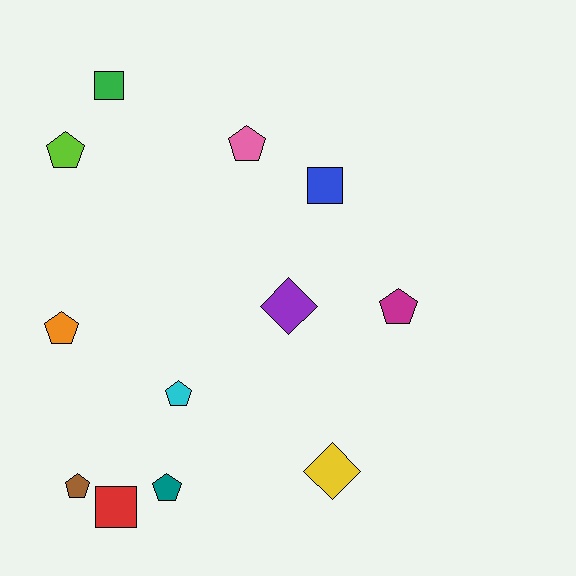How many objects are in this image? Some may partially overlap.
There are 12 objects.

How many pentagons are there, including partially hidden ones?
There are 7 pentagons.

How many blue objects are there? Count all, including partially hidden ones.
There is 1 blue object.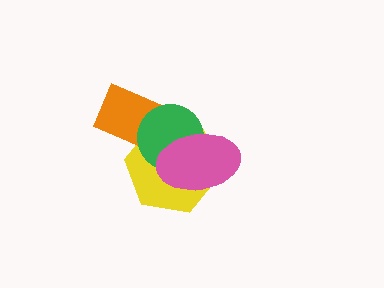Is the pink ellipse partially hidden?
No, no other shape covers it.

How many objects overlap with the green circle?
3 objects overlap with the green circle.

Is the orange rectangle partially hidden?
Yes, it is partially covered by another shape.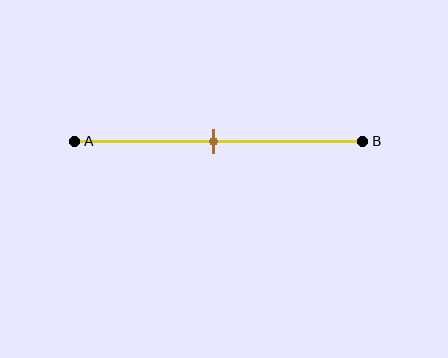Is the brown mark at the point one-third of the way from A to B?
No, the mark is at about 50% from A, not at the 33% one-third point.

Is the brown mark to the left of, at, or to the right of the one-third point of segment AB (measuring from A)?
The brown mark is to the right of the one-third point of segment AB.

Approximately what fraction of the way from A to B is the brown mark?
The brown mark is approximately 50% of the way from A to B.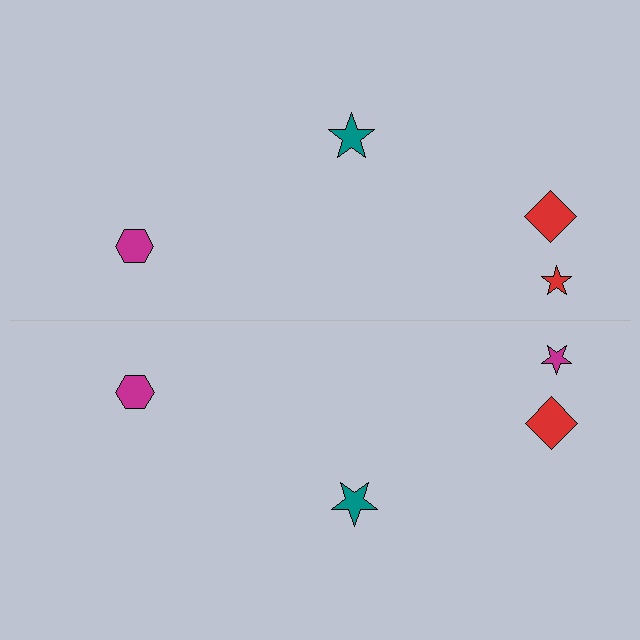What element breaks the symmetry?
The magenta star on the bottom side breaks the symmetry — its mirror counterpart is red.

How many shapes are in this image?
There are 8 shapes in this image.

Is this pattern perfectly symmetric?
No, the pattern is not perfectly symmetric. The magenta star on the bottom side breaks the symmetry — its mirror counterpart is red.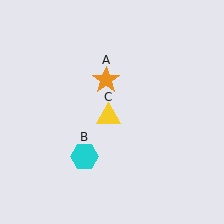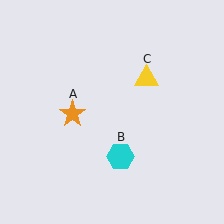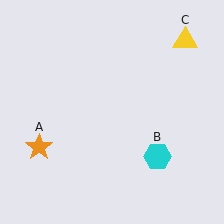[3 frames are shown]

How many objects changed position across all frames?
3 objects changed position: orange star (object A), cyan hexagon (object B), yellow triangle (object C).